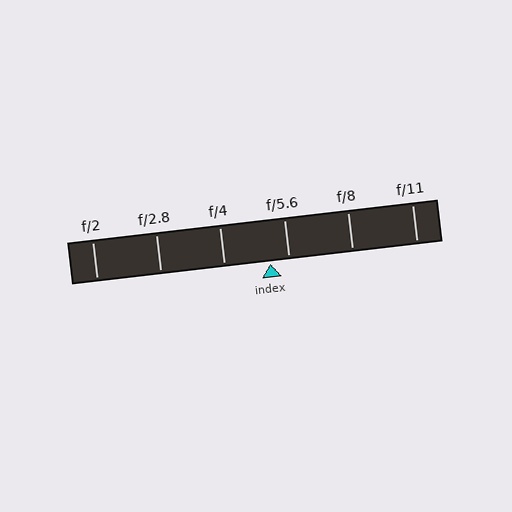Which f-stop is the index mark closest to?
The index mark is closest to f/5.6.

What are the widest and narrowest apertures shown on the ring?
The widest aperture shown is f/2 and the narrowest is f/11.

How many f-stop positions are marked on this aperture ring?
There are 6 f-stop positions marked.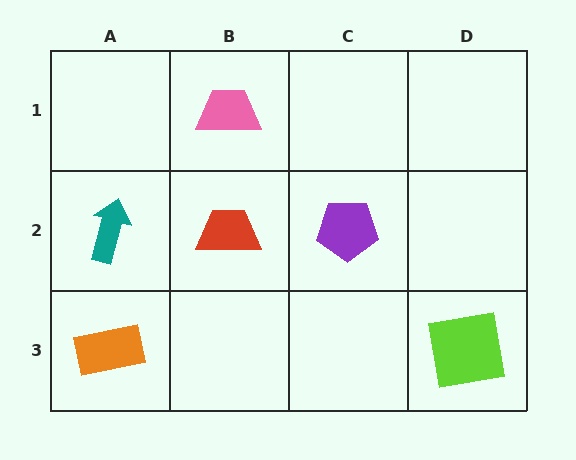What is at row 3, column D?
A lime square.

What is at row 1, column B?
A pink trapezoid.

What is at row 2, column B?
A red trapezoid.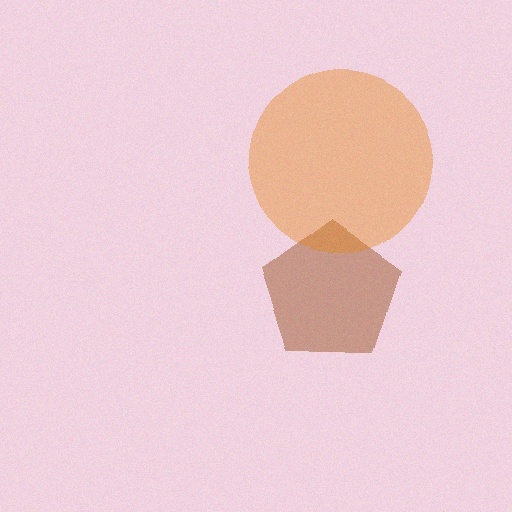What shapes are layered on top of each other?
The layered shapes are: a brown pentagon, an orange circle.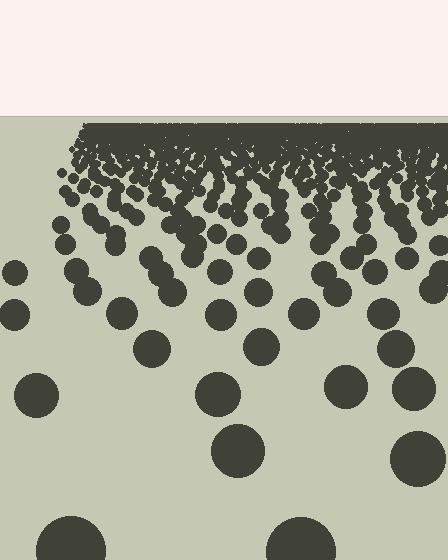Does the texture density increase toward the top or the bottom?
Density increases toward the top.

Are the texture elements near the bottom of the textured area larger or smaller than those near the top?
Larger. Near the bottom, elements are closer to the viewer and appear at a bigger on-screen size.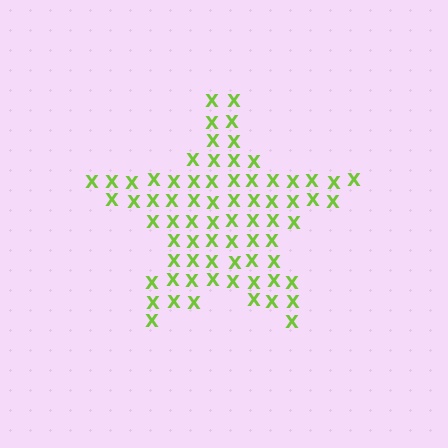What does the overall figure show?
The overall figure shows a star.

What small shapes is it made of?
It is made of small letter X's.